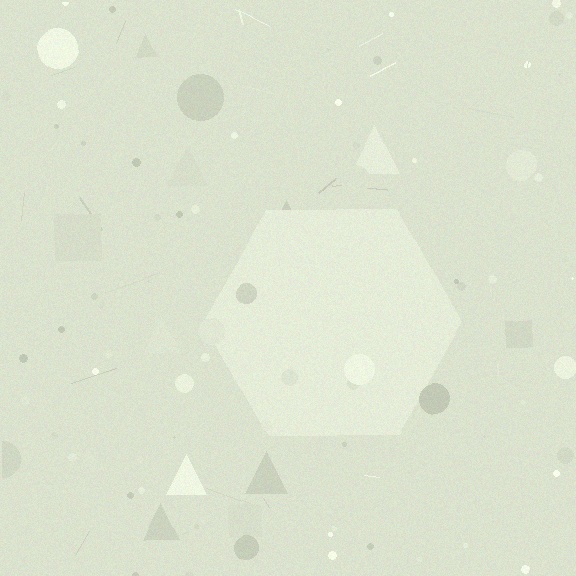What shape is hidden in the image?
A hexagon is hidden in the image.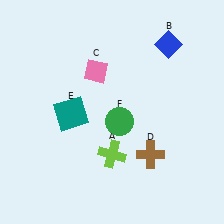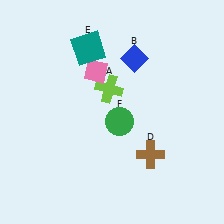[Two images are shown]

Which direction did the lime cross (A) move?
The lime cross (A) moved up.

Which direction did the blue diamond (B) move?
The blue diamond (B) moved left.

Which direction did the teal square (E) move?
The teal square (E) moved up.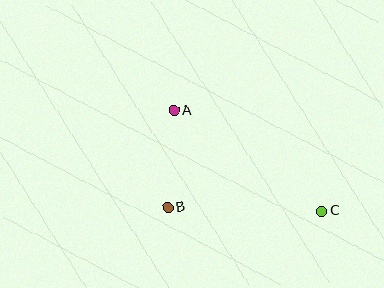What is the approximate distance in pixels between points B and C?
The distance between B and C is approximately 154 pixels.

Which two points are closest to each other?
Points A and B are closest to each other.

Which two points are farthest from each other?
Points A and C are farthest from each other.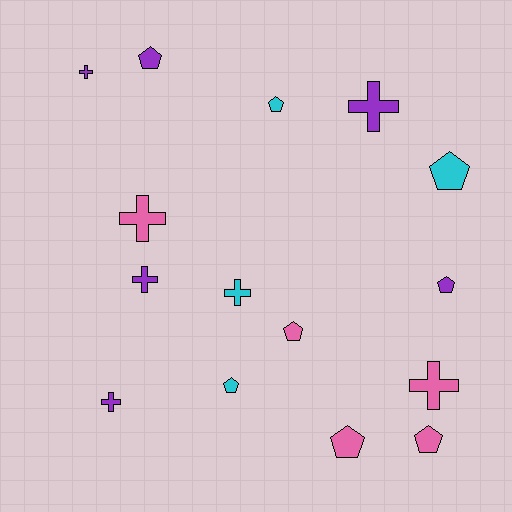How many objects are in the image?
There are 15 objects.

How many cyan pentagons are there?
There are 3 cyan pentagons.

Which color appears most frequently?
Purple, with 6 objects.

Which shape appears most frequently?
Pentagon, with 8 objects.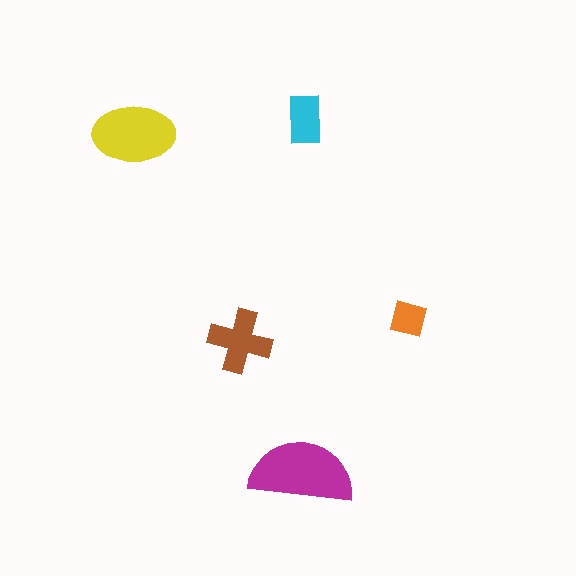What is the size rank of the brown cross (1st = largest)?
3rd.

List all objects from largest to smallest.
The magenta semicircle, the yellow ellipse, the brown cross, the cyan rectangle, the orange square.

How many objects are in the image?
There are 5 objects in the image.